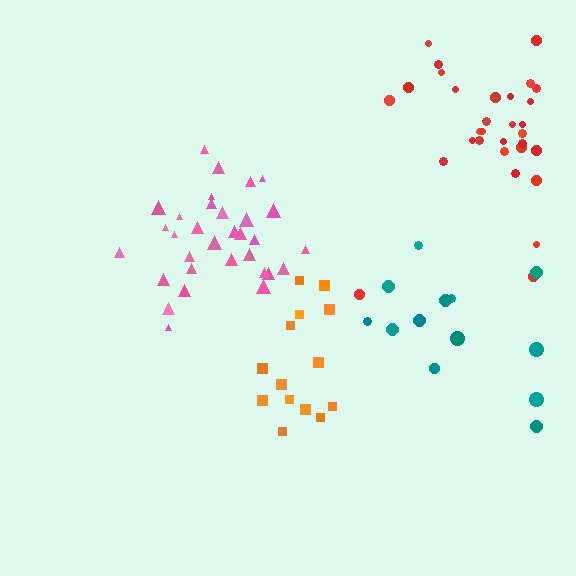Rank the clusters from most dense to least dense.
pink, orange, red, teal.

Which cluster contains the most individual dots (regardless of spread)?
Pink (32).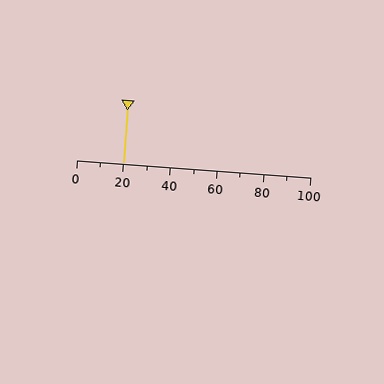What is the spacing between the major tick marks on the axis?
The major ticks are spaced 20 apart.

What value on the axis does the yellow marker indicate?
The marker indicates approximately 20.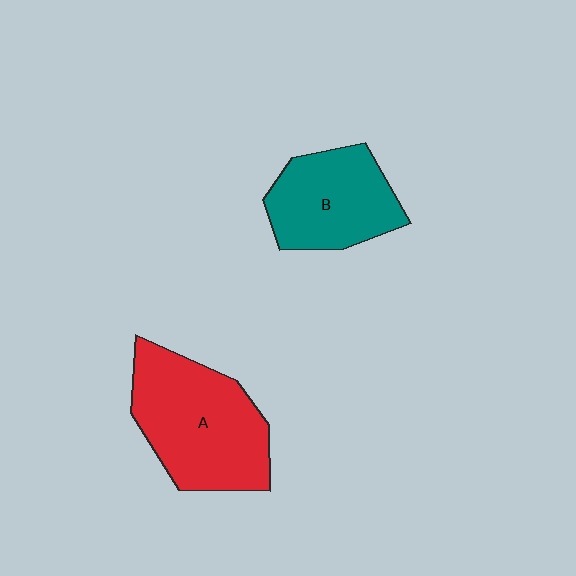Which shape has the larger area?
Shape A (red).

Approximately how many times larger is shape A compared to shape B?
Approximately 1.4 times.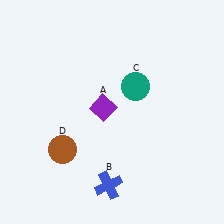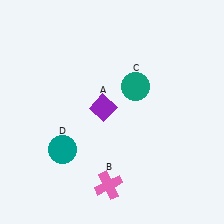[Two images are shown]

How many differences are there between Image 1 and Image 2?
There are 2 differences between the two images.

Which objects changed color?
B changed from blue to pink. D changed from brown to teal.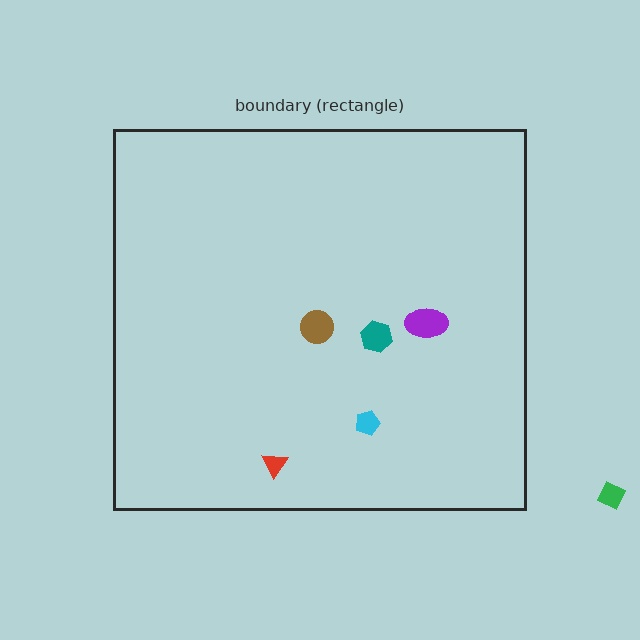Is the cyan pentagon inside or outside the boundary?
Inside.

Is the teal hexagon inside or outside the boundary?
Inside.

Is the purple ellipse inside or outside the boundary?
Inside.